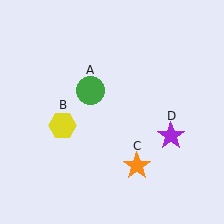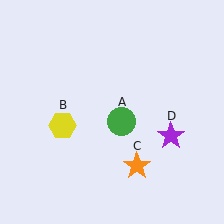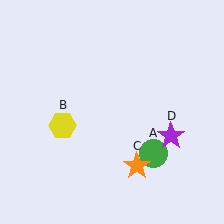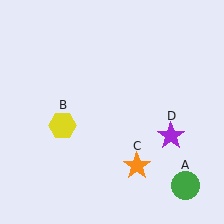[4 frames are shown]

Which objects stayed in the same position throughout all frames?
Yellow hexagon (object B) and orange star (object C) and purple star (object D) remained stationary.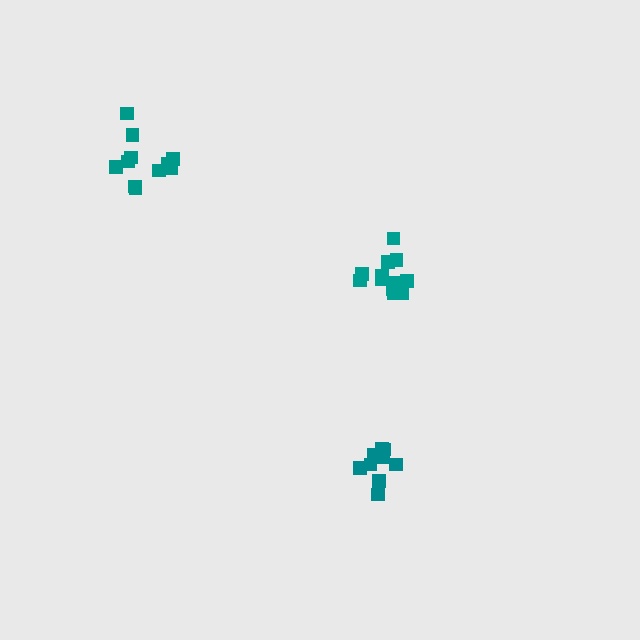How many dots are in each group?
Group 1: 9 dots, Group 2: 13 dots, Group 3: 11 dots (33 total).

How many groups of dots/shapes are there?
There are 3 groups.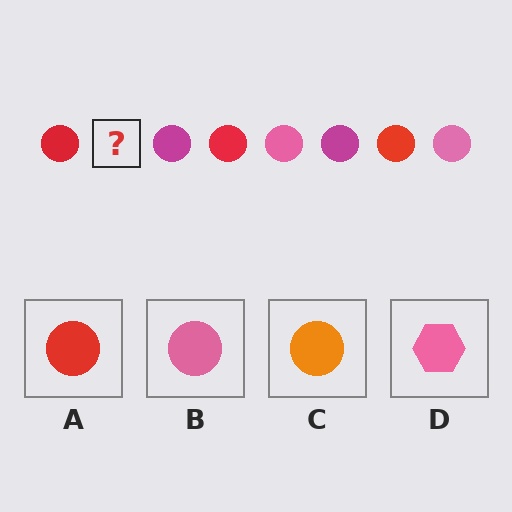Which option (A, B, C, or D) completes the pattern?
B.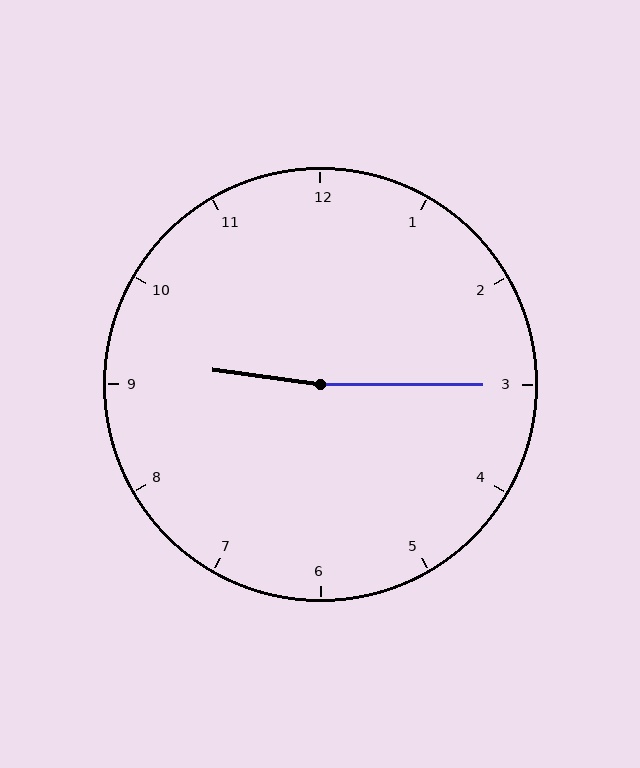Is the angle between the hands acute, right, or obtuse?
It is obtuse.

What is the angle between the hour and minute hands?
Approximately 172 degrees.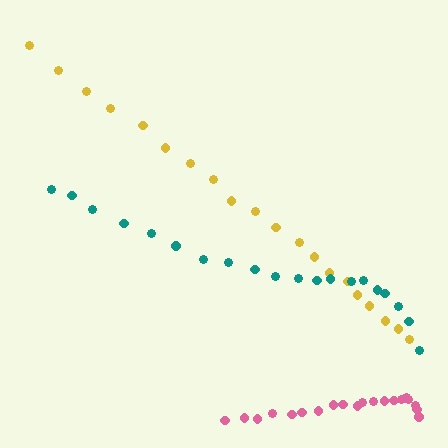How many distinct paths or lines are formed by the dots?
There are 3 distinct paths.